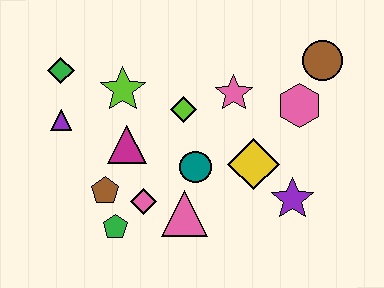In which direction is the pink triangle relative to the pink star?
The pink triangle is below the pink star.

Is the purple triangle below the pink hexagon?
Yes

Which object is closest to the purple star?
The yellow diamond is closest to the purple star.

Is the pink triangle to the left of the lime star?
No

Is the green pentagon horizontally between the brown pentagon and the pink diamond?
Yes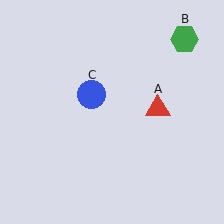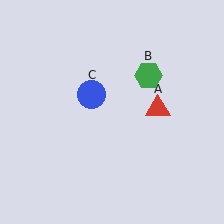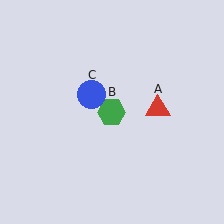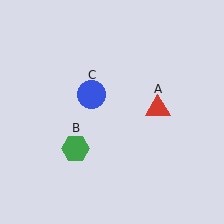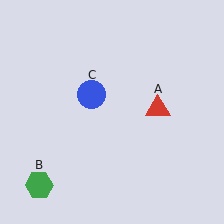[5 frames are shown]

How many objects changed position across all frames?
1 object changed position: green hexagon (object B).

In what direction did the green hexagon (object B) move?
The green hexagon (object B) moved down and to the left.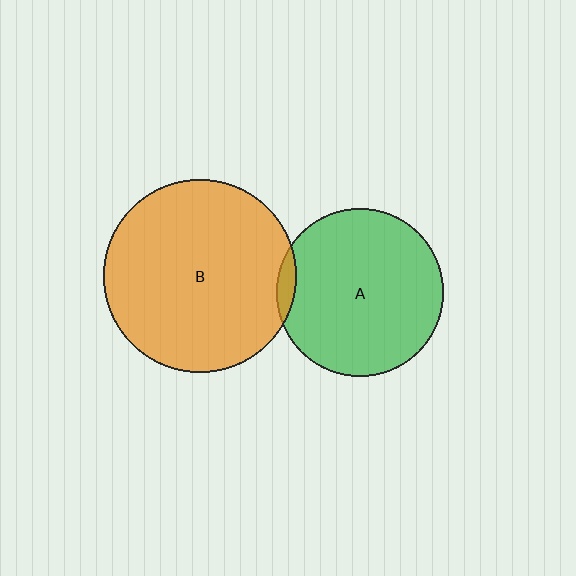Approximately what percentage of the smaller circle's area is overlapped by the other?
Approximately 5%.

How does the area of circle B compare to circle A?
Approximately 1.3 times.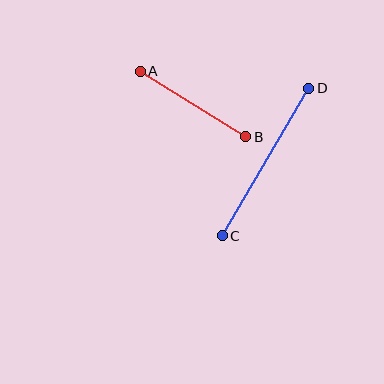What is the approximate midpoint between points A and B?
The midpoint is at approximately (193, 104) pixels.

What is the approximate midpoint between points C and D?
The midpoint is at approximately (266, 162) pixels.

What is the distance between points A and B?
The distance is approximately 124 pixels.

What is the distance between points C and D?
The distance is approximately 171 pixels.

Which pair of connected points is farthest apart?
Points C and D are farthest apart.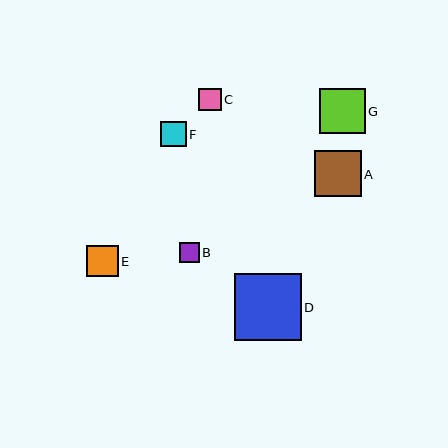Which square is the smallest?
Square B is the smallest with a size of approximately 20 pixels.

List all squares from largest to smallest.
From largest to smallest: D, A, G, E, F, C, B.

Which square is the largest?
Square D is the largest with a size of approximately 67 pixels.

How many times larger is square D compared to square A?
Square D is approximately 1.4 times the size of square A.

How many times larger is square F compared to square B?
Square F is approximately 1.3 times the size of square B.